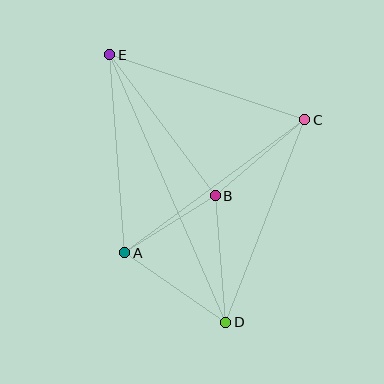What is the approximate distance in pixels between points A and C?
The distance between A and C is approximately 224 pixels.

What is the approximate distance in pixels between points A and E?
The distance between A and E is approximately 199 pixels.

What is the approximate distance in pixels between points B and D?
The distance between B and D is approximately 127 pixels.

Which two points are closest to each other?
Points A and B are closest to each other.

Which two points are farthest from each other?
Points D and E are farthest from each other.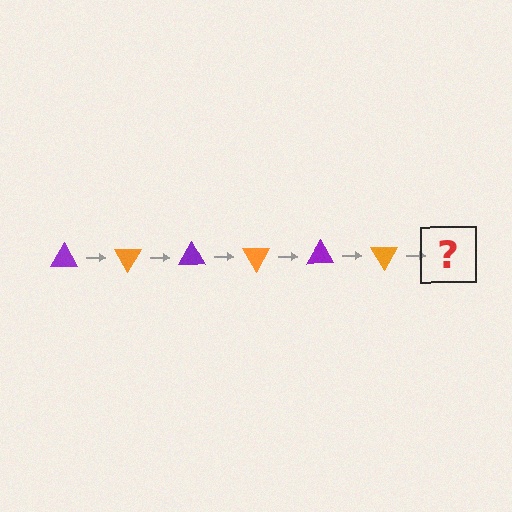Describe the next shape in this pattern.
It should be a purple triangle, rotated 360 degrees from the start.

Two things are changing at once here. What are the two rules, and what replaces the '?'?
The two rules are that it rotates 60 degrees each step and the color cycles through purple and orange. The '?' should be a purple triangle, rotated 360 degrees from the start.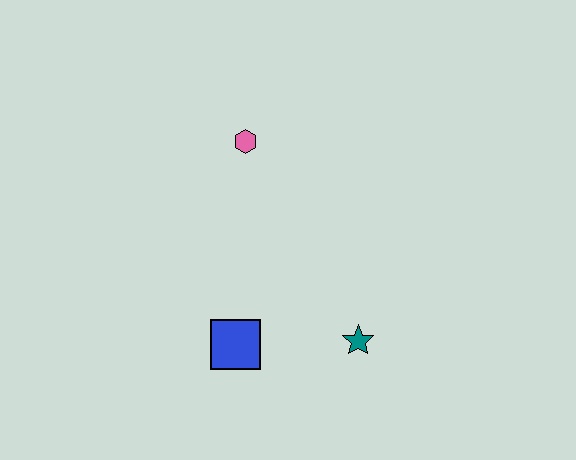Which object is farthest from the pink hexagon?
The teal star is farthest from the pink hexagon.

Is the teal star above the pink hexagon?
No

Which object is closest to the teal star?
The blue square is closest to the teal star.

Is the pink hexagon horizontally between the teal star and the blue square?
Yes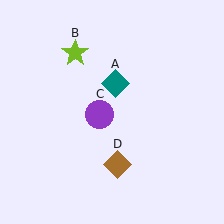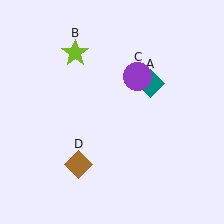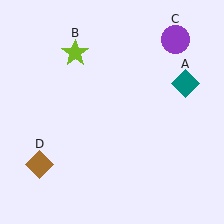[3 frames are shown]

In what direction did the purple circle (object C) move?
The purple circle (object C) moved up and to the right.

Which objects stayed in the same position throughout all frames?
Lime star (object B) remained stationary.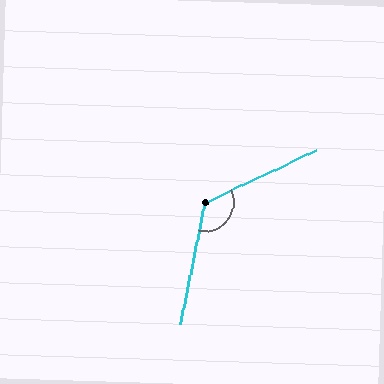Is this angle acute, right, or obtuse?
It is obtuse.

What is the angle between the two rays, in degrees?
Approximately 127 degrees.